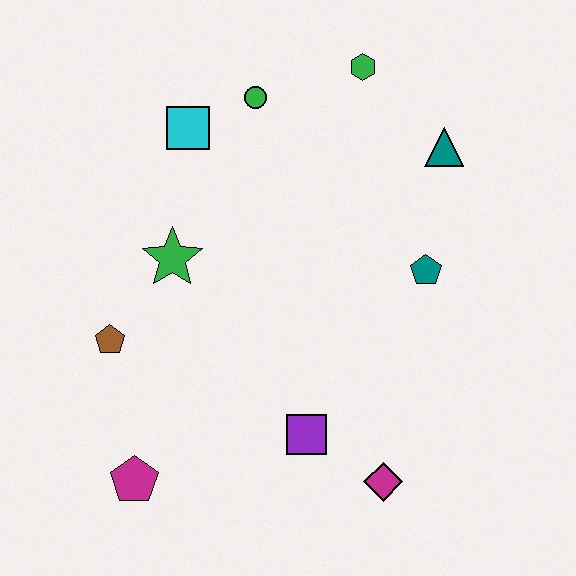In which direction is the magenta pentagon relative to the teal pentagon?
The magenta pentagon is to the left of the teal pentagon.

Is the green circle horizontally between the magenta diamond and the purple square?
No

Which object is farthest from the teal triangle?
The magenta pentagon is farthest from the teal triangle.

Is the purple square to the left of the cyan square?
No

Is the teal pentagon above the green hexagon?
No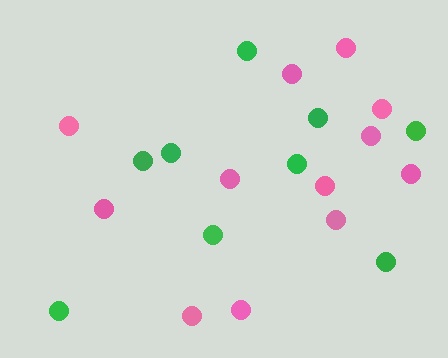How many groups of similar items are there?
There are 2 groups: one group of green circles (9) and one group of pink circles (12).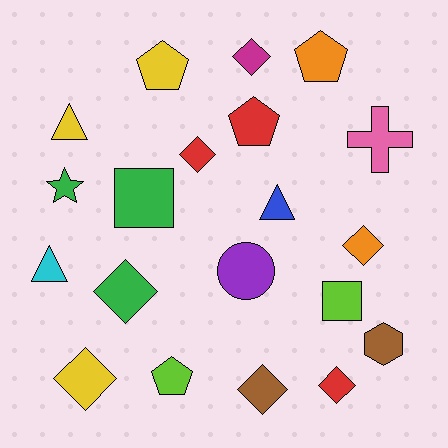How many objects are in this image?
There are 20 objects.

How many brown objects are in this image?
There are 2 brown objects.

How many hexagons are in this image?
There is 1 hexagon.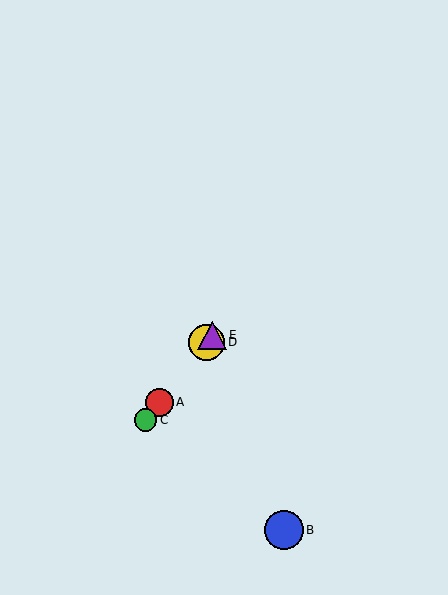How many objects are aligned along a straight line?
4 objects (A, C, D, E) are aligned along a straight line.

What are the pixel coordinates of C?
Object C is at (146, 420).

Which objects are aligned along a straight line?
Objects A, C, D, E are aligned along a straight line.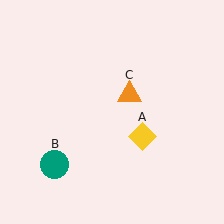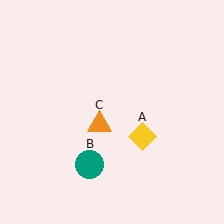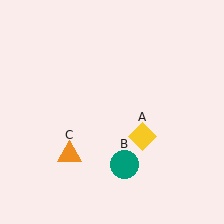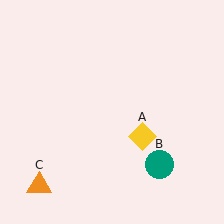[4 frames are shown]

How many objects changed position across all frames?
2 objects changed position: teal circle (object B), orange triangle (object C).